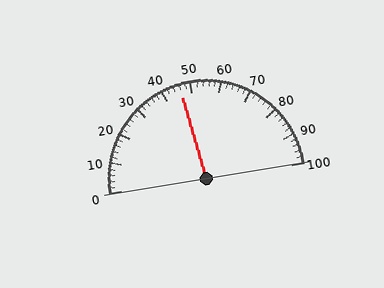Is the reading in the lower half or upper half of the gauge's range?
The reading is in the lower half of the range (0 to 100).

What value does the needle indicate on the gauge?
The needle indicates approximately 46.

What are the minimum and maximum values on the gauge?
The gauge ranges from 0 to 100.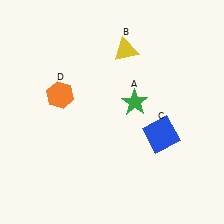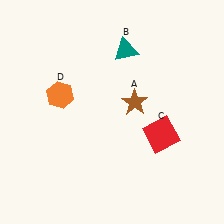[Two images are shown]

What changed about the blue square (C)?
In Image 1, C is blue. In Image 2, it changed to red.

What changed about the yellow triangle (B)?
In Image 1, B is yellow. In Image 2, it changed to teal.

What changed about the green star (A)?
In Image 1, A is green. In Image 2, it changed to brown.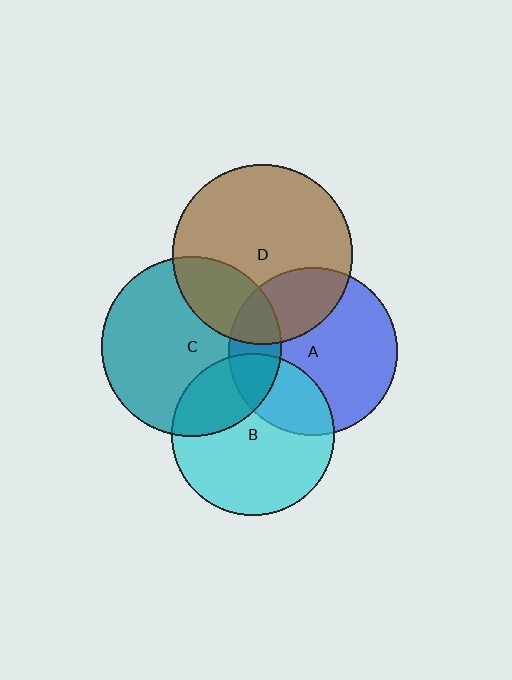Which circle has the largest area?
Circle C (teal).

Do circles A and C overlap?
Yes.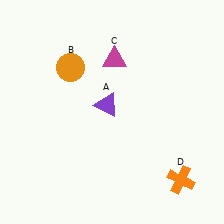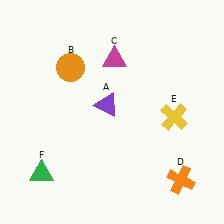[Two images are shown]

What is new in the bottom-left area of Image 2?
A green triangle (F) was added in the bottom-left area of Image 2.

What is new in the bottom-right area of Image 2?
A yellow cross (E) was added in the bottom-right area of Image 2.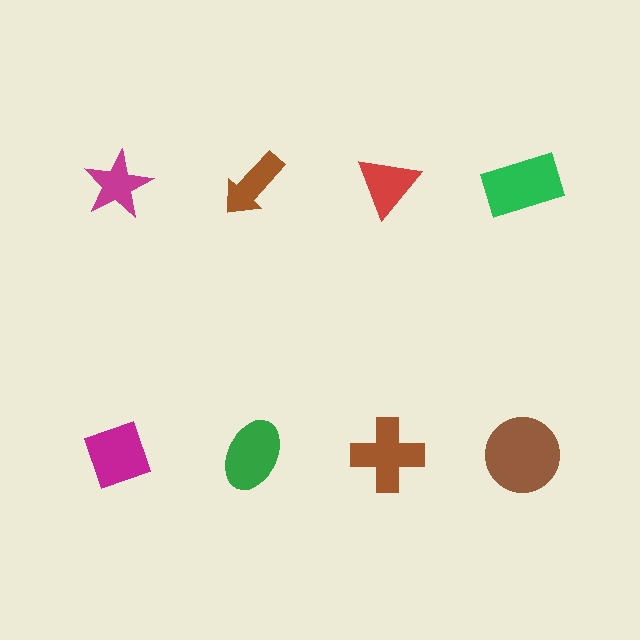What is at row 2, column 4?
A brown circle.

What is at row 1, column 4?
A green rectangle.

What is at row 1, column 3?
A red triangle.